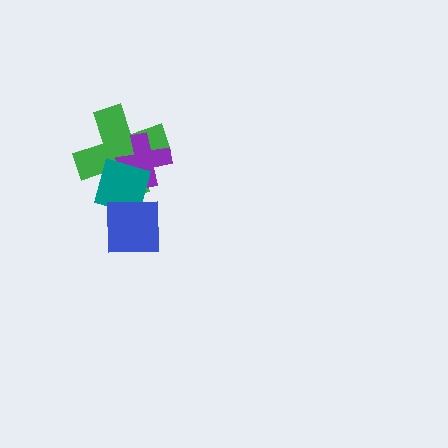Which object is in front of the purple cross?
The teal diamond is in front of the purple cross.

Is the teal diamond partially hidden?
Yes, it is partially covered by another shape.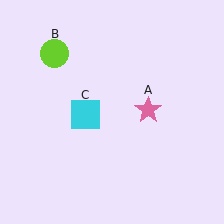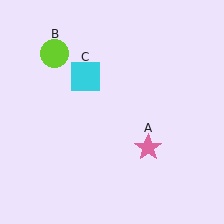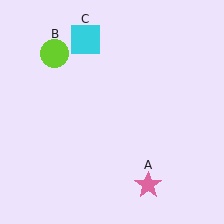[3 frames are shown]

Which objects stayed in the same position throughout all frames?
Lime circle (object B) remained stationary.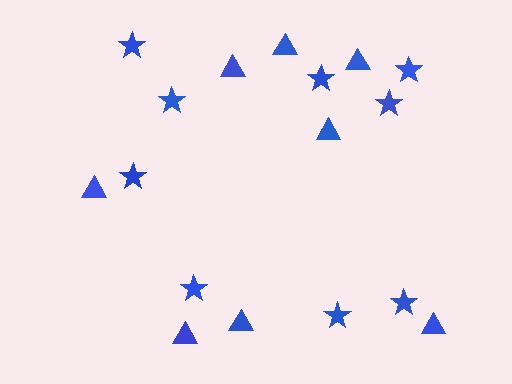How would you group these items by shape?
There are 2 groups: one group of triangles (8) and one group of stars (9).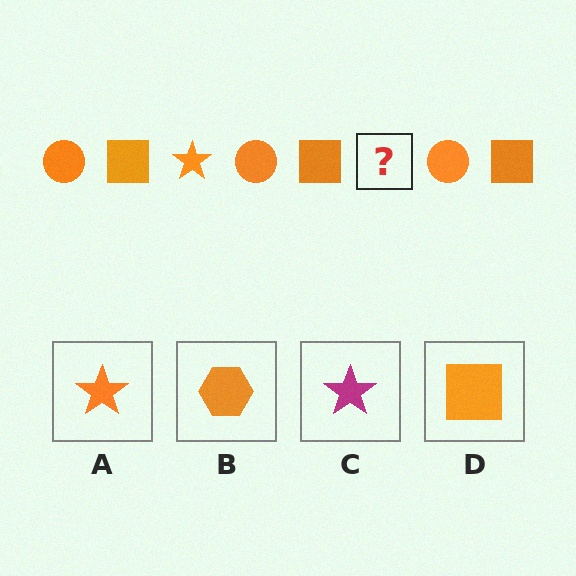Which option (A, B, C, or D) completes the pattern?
A.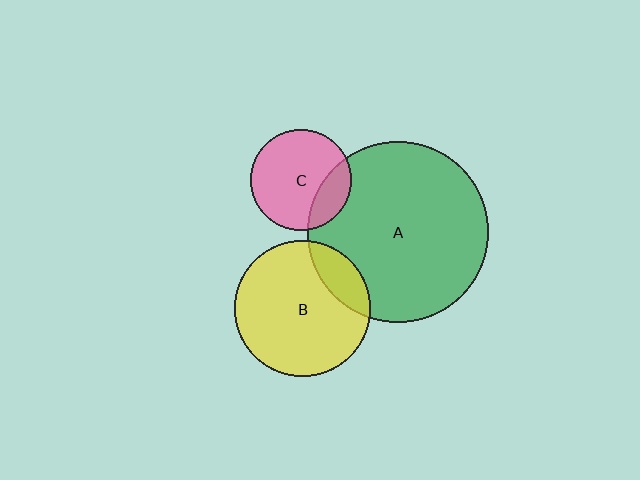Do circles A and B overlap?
Yes.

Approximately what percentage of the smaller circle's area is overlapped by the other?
Approximately 15%.